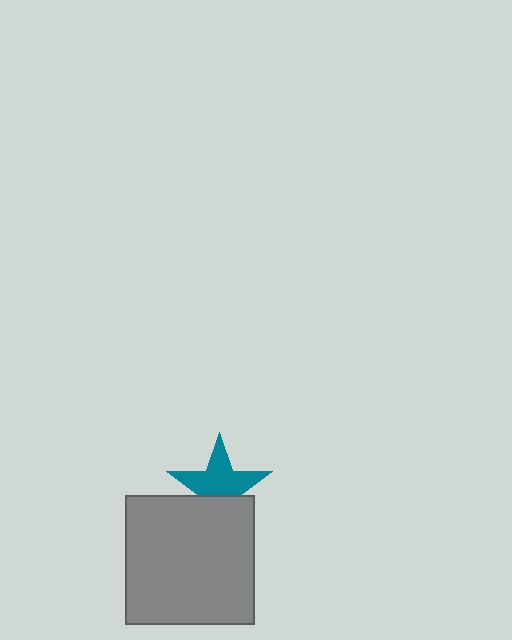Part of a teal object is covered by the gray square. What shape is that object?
It is a star.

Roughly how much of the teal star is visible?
About half of it is visible (roughly 63%).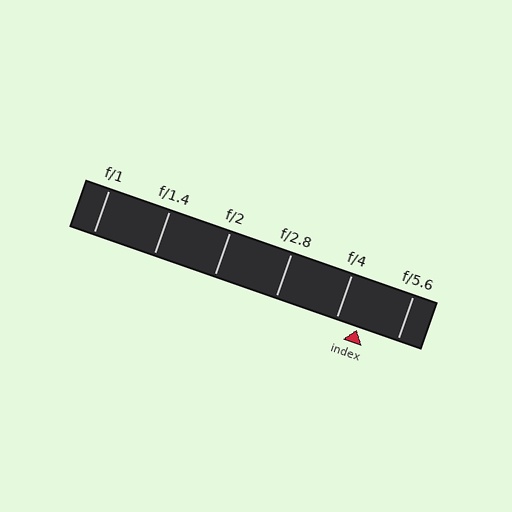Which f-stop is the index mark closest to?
The index mark is closest to f/4.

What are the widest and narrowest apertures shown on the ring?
The widest aperture shown is f/1 and the narrowest is f/5.6.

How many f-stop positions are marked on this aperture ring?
There are 6 f-stop positions marked.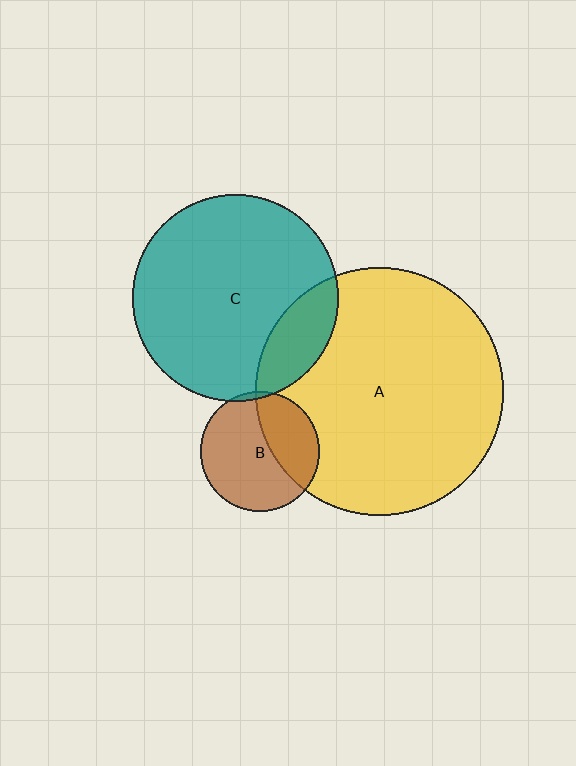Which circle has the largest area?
Circle A (yellow).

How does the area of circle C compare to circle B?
Approximately 3.0 times.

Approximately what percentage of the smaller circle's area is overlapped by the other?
Approximately 15%.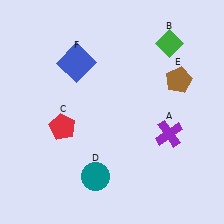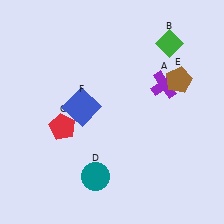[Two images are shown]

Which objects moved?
The objects that moved are: the purple cross (A), the blue square (F).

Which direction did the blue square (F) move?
The blue square (F) moved down.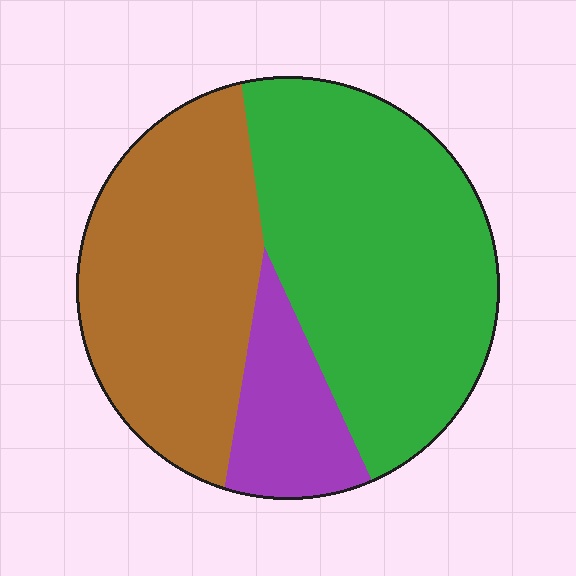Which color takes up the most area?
Green, at roughly 50%.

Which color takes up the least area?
Purple, at roughly 15%.